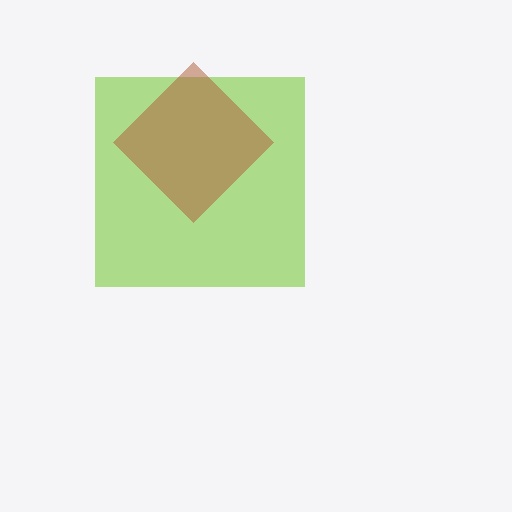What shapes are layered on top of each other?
The layered shapes are: a lime square, a brown diamond.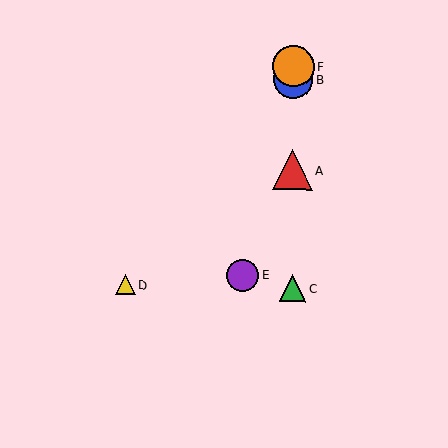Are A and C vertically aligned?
Yes, both are at x≈293.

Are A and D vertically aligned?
No, A is at x≈293 and D is at x≈125.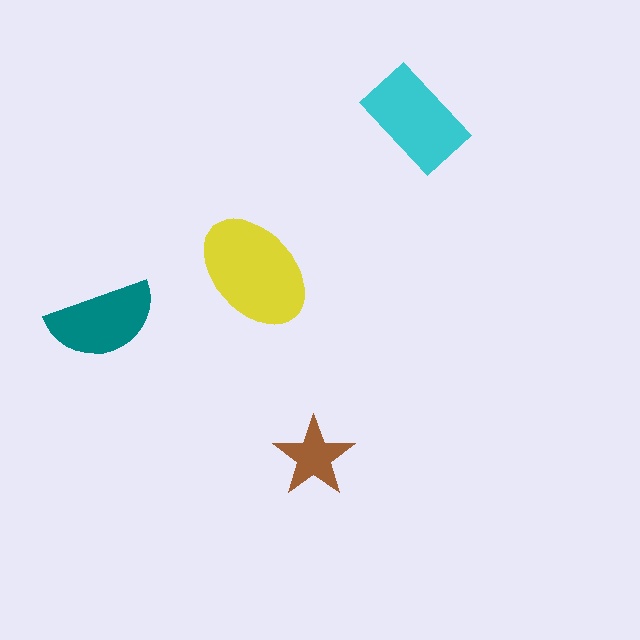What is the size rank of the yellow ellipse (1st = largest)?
1st.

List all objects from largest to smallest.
The yellow ellipse, the cyan rectangle, the teal semicircle, the brown star.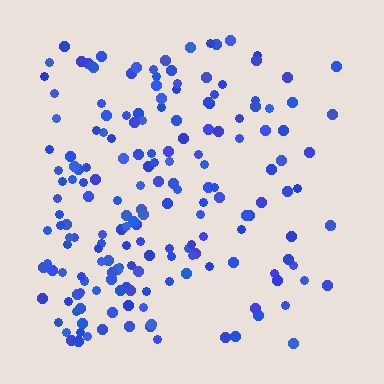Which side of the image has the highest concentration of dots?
The left.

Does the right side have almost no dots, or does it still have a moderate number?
Still a moderate number, just noticeably fewer than the left.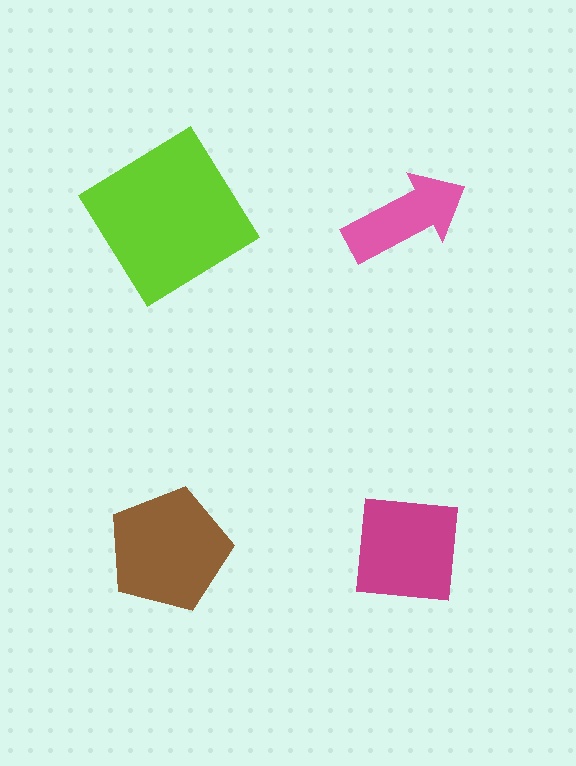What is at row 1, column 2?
A pink arrow.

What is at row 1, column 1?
A lime diamond.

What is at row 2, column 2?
A magenta square.